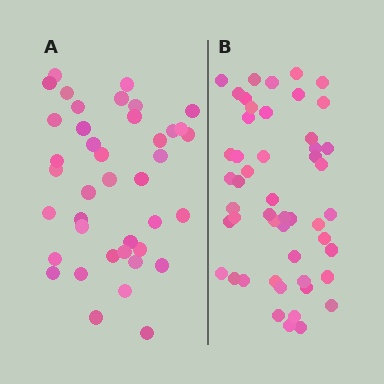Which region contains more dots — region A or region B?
Region B (the right region) has more dots.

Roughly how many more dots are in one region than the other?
Region B has roughly 10 or so more dots than region A.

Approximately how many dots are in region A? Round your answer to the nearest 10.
About 40 dots.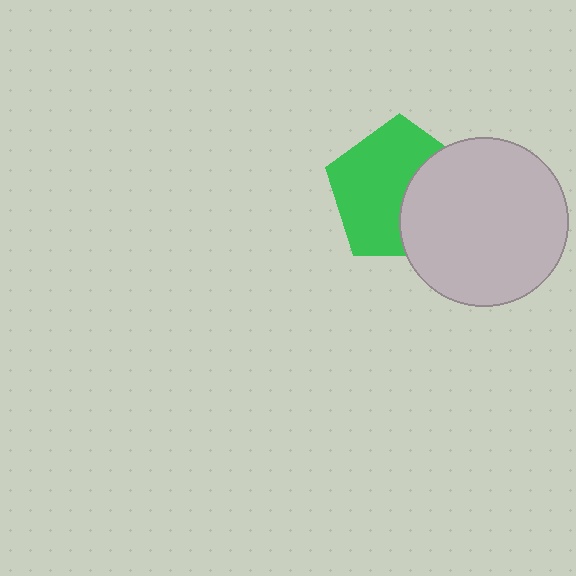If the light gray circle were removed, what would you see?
You would see the complete green pentagon.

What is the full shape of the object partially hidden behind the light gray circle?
The partially hidden object is a green pentagon.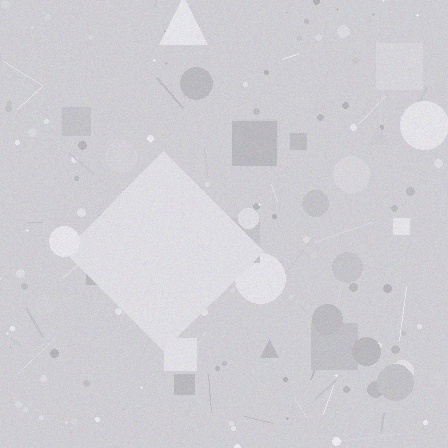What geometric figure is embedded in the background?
A diamond is embedded in the background.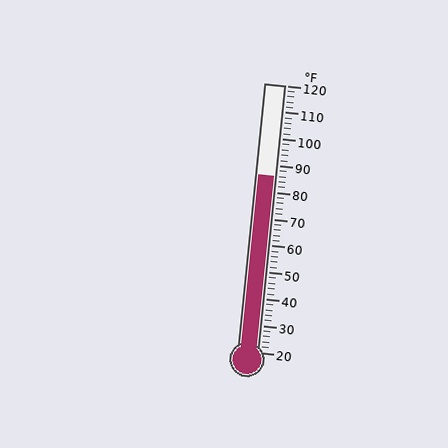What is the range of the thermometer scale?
The thermometer scale ranges from 20°F to 120°F.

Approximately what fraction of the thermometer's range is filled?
The thermometer is filled to approximately 65% of its range.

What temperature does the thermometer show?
The thermometer shows approximately 86°F.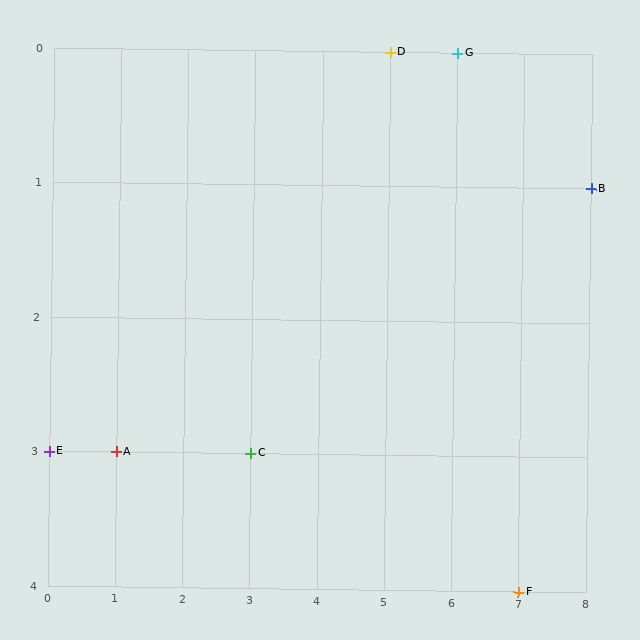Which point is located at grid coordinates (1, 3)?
Point A is at (1, 3).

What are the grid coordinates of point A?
Point A is at grid coordinates (1, 3).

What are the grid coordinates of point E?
Point E is at grid coordinates (0, 3).